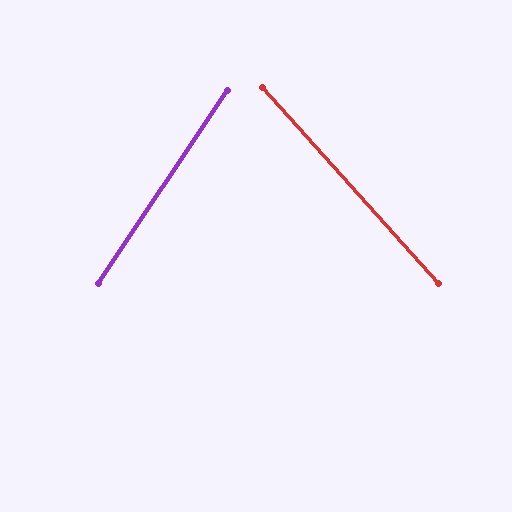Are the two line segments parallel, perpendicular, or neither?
Neither parallel nor perpendicular — they differ by about 76°.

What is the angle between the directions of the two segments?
Approximately 76 degrees.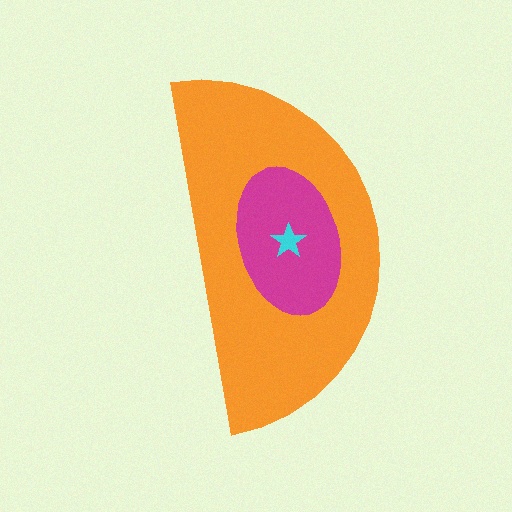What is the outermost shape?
The orange semicircle.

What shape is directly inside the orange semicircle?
The magenta ellipse.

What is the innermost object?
The cyan star.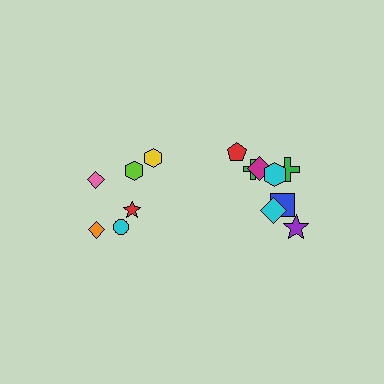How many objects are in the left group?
There are 6 objects.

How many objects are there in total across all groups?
There are 14 objects.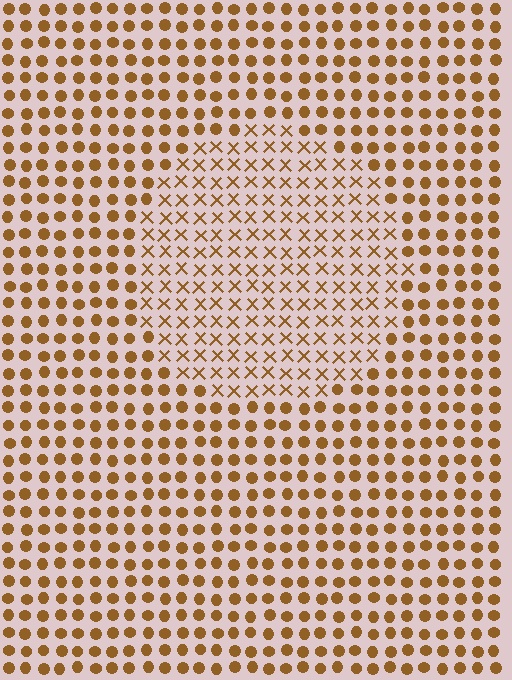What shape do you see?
I see a circle.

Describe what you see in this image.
The image is filled with small brown elements arranged in a uniform grid. A circle-shaped region contains X marks, while the surrounding area contains circles. The boundary is defined purely by the change in element shape.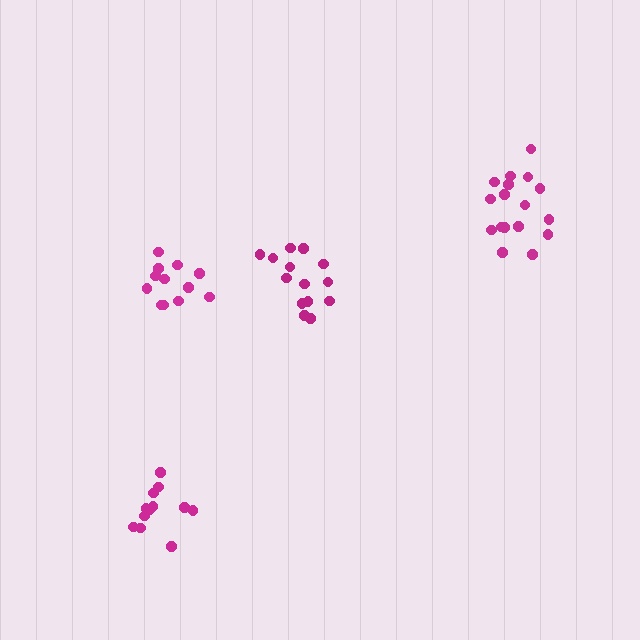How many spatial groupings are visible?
There are 4 spatial groupings.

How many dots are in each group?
Group 1: 12 dots, Group 2: 14 dots, Group 3: 17 dots, Group 4: 12 dots (55 total).